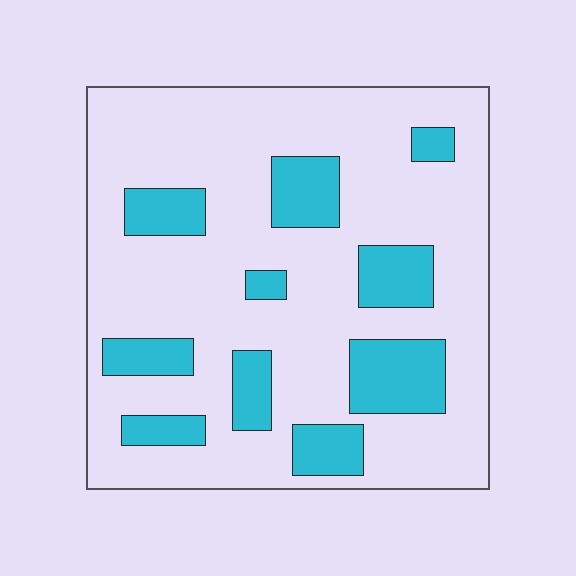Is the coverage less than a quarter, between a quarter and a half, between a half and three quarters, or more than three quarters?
Less than a quarter.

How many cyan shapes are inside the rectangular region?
10.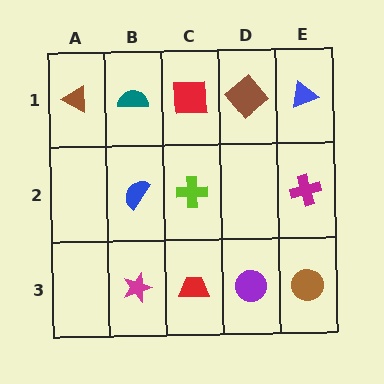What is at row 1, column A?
A brown triangle.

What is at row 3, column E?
A brown circle.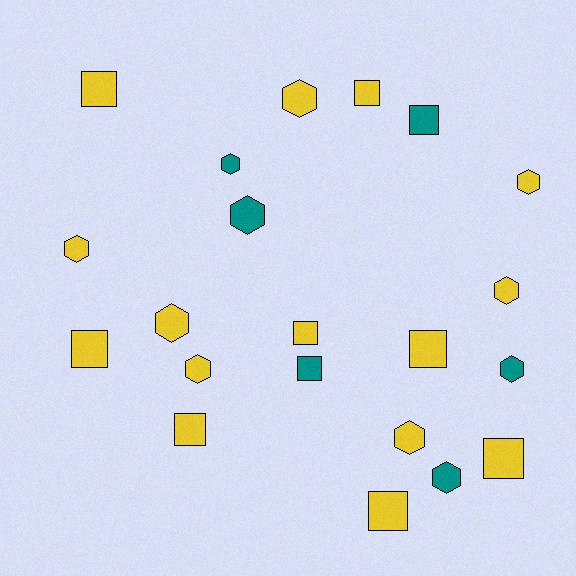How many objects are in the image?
There are 21 objects.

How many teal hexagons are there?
There are 4 teal hexagons.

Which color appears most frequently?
Yellow, with 15 objects.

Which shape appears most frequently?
Hexagon, with 11 objects.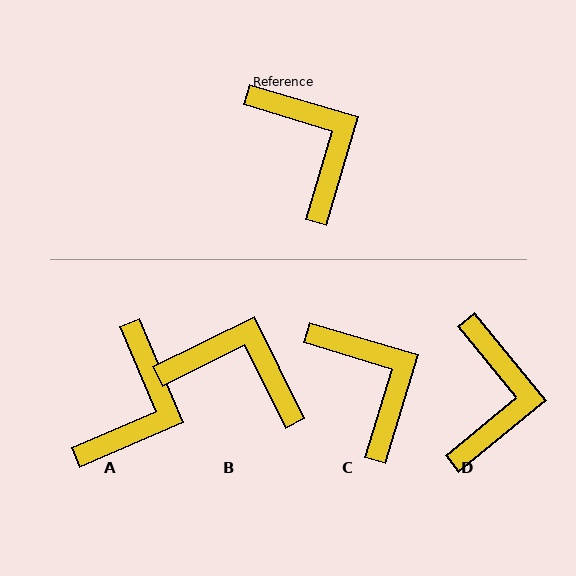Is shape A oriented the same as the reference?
No, it is off by about 50 degrees.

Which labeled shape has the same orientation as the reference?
C.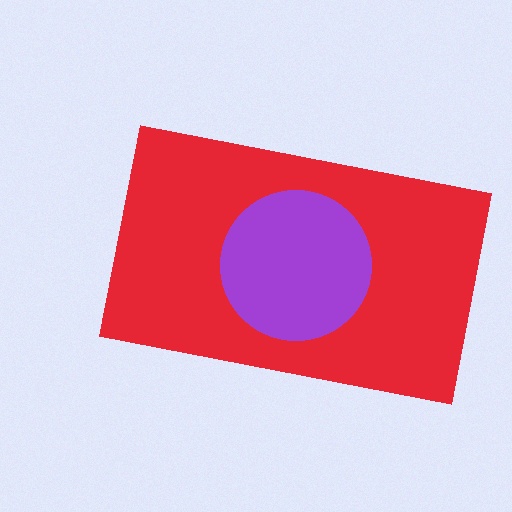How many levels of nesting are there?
2.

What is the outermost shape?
The red rectangle.